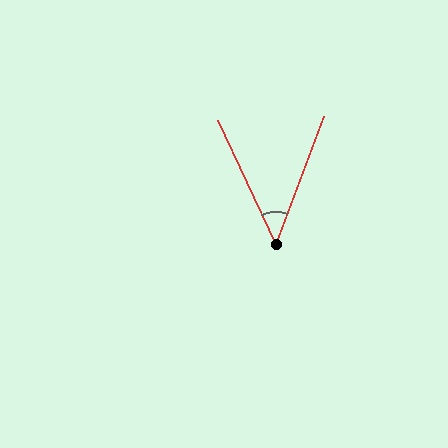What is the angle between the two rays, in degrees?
Approximately 46 degrees.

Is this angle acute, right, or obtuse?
It is acute.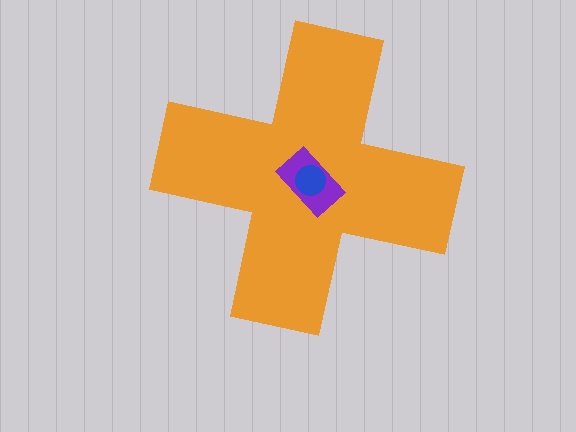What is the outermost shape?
The orange cross.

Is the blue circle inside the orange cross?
Yes.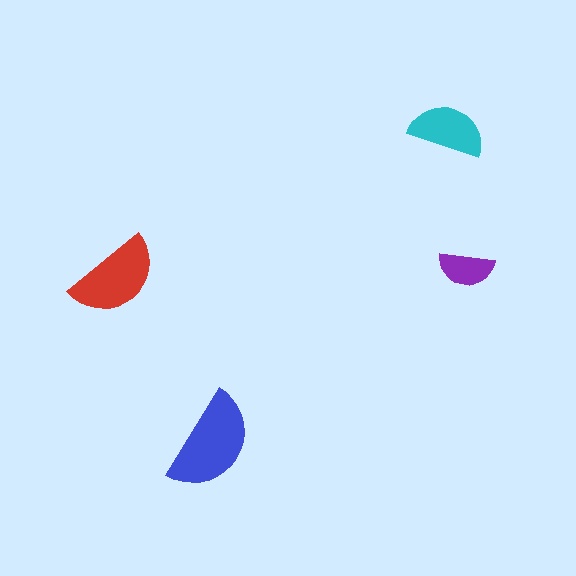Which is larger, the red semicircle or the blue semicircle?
The blue one.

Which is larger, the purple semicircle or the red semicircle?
The red one.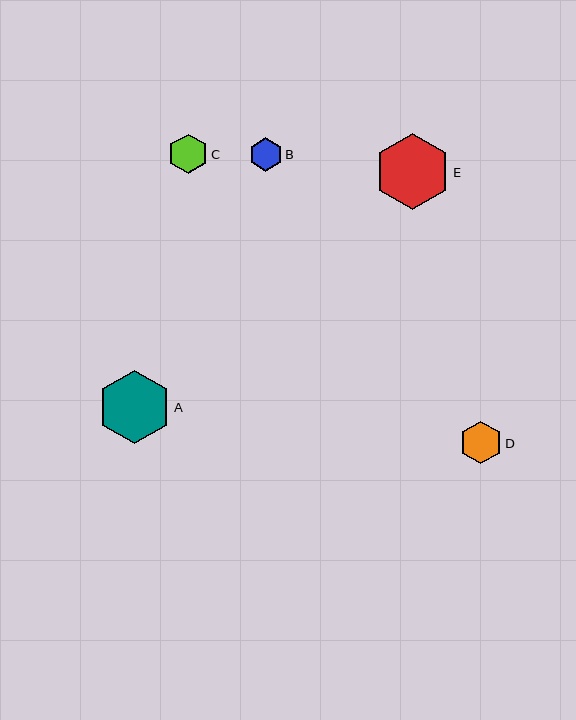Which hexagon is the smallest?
Hexagon B is the smallest with a size of approximately 34 pixels.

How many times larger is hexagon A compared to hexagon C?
Hexagon A is approximately 1.9 times the size of hexagon C.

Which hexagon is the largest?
Hexagon E is the largest with a size of approximately 76 pixels.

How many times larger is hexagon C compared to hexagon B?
Hexagon C is approximately 1.2 times the size of hexagon B.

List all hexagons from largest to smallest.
From largest to smallest: E, A, D, C, B.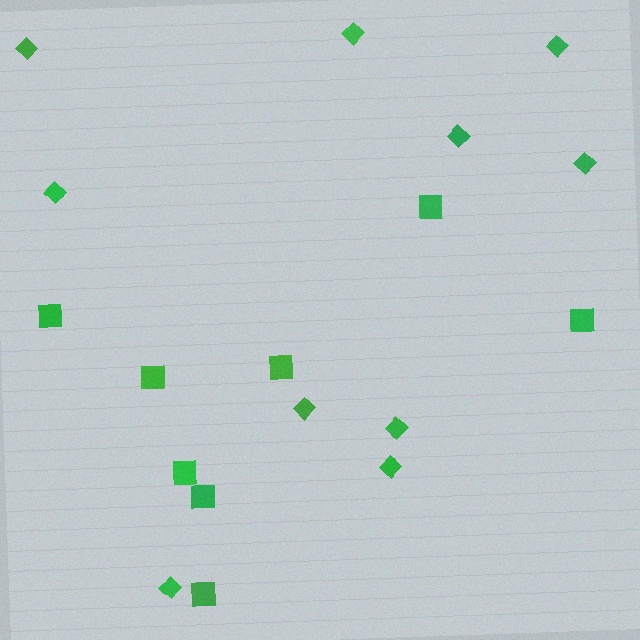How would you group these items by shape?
There are 2 groups: one group of squares (8) and one group of diamonds (10).